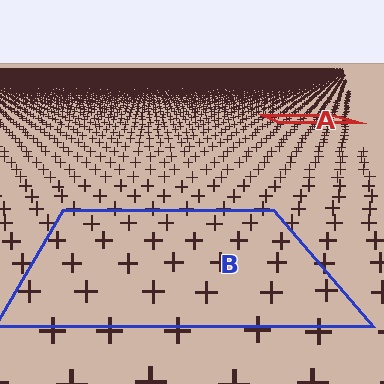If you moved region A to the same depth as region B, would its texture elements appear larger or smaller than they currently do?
They would appear larger. At a closer depth, the same texture elements are projected at a bigger on-screen size.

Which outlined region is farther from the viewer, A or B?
Region A is farther from the viewer — the texture elements inside it appear smaller and more densely packed.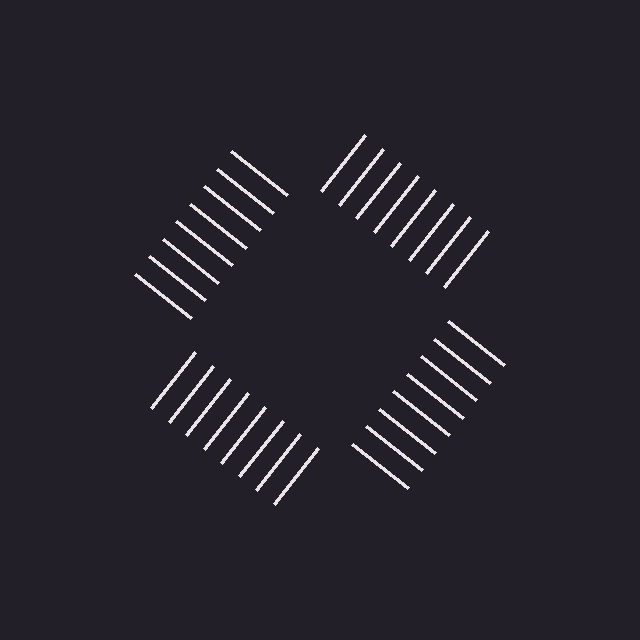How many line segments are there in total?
32 — 8 along each of the 4 edges.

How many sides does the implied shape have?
4 sides — the line-ends trace a square.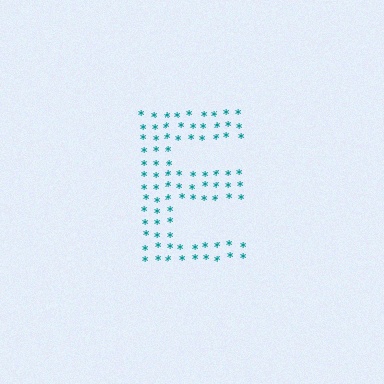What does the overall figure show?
The overall figure shows the letter E.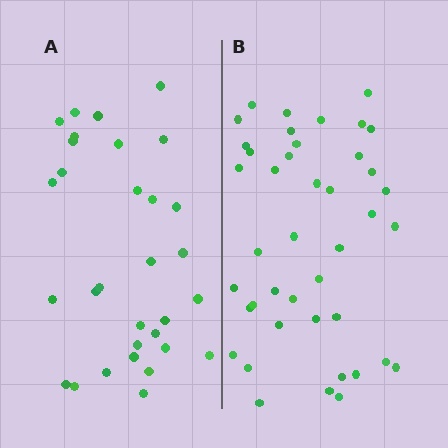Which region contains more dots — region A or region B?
Region B (the right region) has more dots.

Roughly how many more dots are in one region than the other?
Region B has roughly 12 or so more dots than region A.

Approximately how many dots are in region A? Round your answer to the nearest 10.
About 30 dots. (The exact count is 31, which rounds to 30.)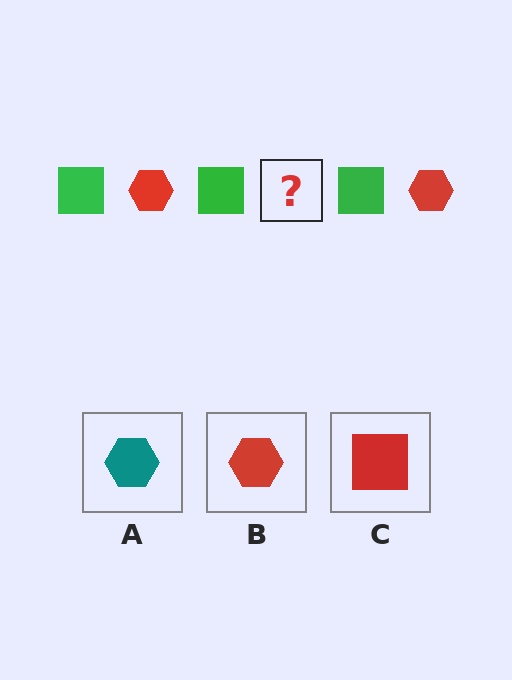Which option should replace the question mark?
Option B.